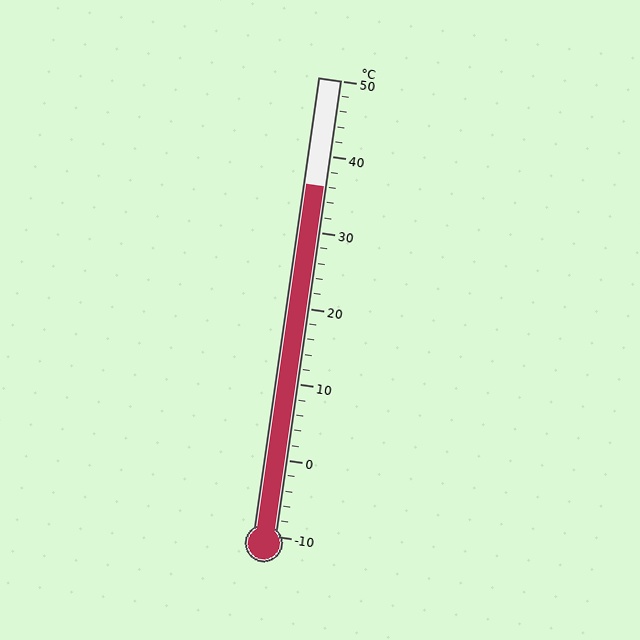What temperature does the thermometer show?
The thermometer shows approximately 36°C.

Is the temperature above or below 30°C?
The temperature is above 30°C.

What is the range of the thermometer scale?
The thermometer scale ranges from -10°C to 50°C.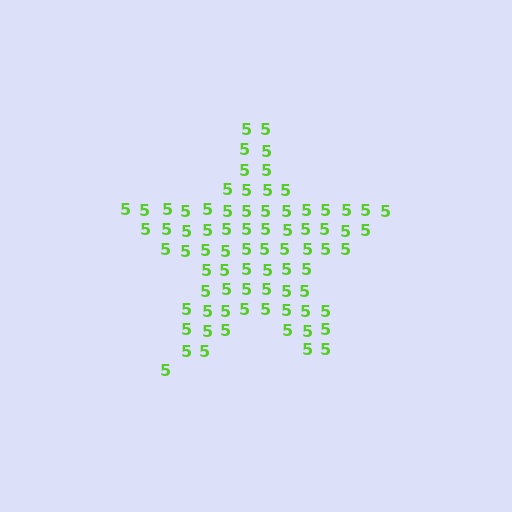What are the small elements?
The small elements are digit 5's.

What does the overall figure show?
The overall figure shows a star.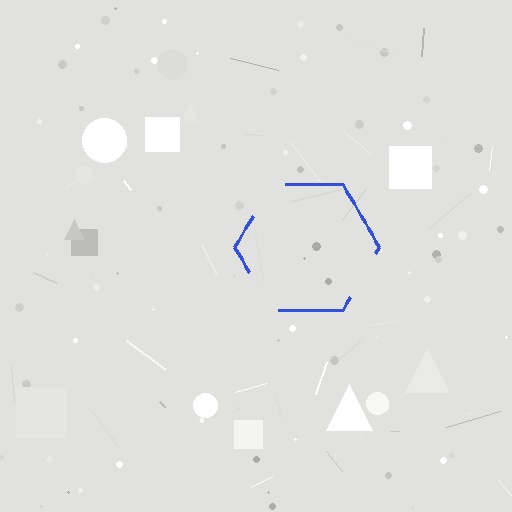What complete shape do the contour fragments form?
The contour fragments form a hexagon.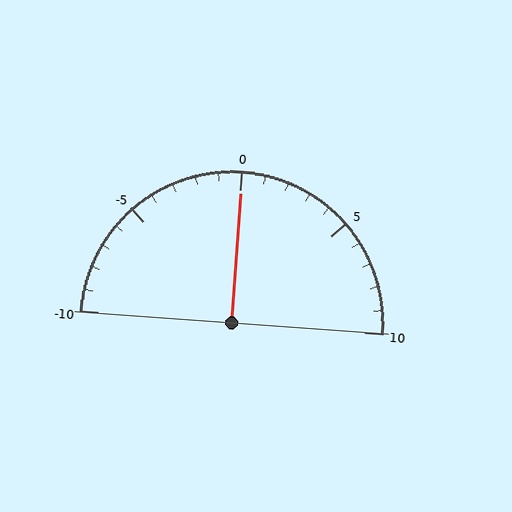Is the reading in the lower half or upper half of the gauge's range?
The reading is in the upper half of the range (-10 to 10).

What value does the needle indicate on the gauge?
The needle indicates approximately 0.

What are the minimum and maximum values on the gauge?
The gauge ranges from -10 to 10.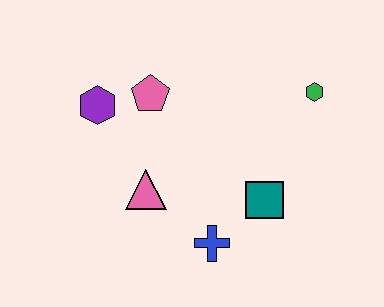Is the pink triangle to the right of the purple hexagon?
Yes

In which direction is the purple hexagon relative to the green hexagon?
The purple hexagon is to the left of the green hexagon.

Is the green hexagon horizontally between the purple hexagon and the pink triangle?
No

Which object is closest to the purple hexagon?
The pink pentagon is closest to the purple hexagon.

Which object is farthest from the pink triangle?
The green hexagon is farthest from the pink triangle.